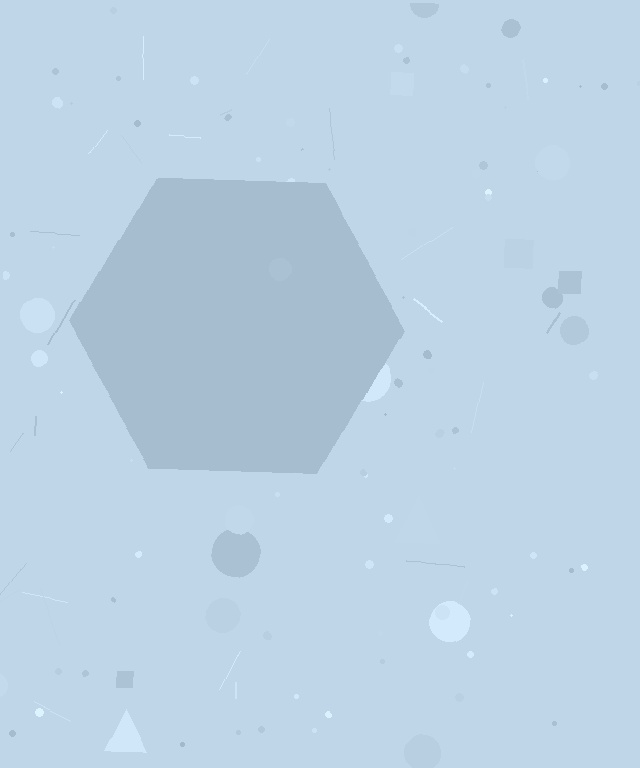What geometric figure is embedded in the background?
A hexagon is embedded in the background.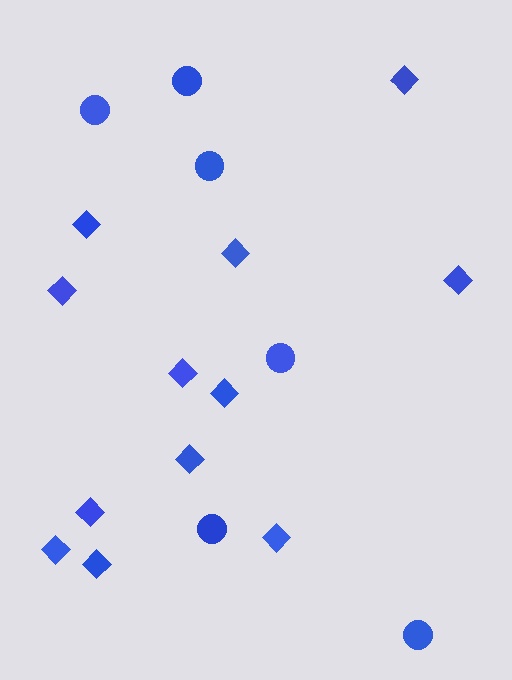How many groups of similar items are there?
There are 2 groups: one group of circles (6) and one group of diamonds (12).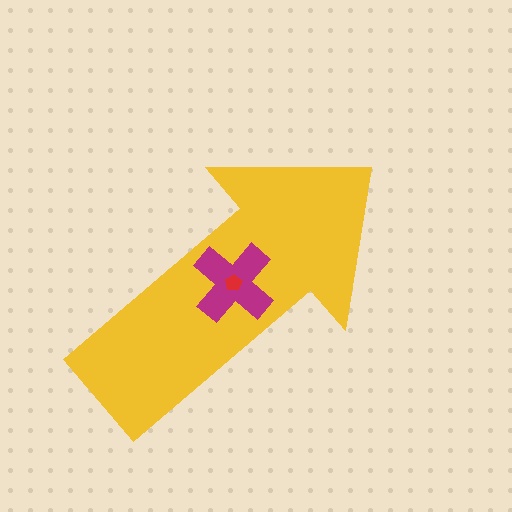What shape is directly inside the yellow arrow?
The magenta cross.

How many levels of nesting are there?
3.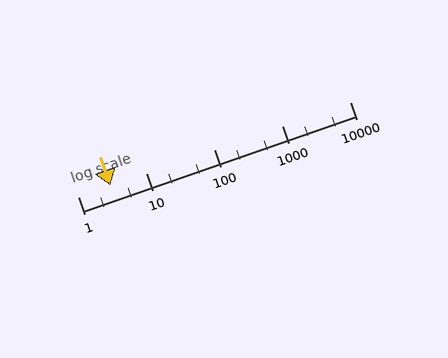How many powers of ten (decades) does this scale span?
The scale spans 4 decades, from 1 to 10000.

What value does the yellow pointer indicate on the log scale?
The pointer indicates approximately 3.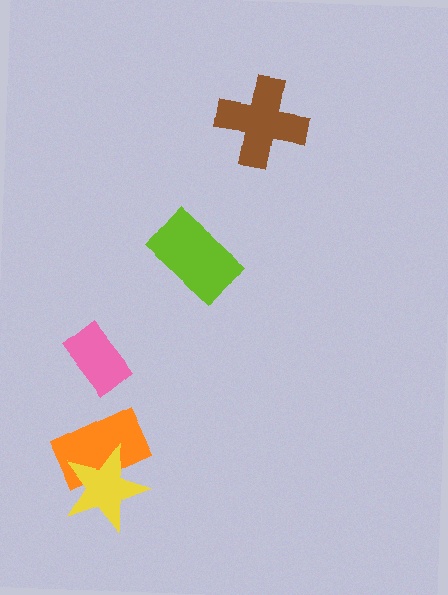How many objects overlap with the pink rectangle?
0 objects overlap with the pink rectangle.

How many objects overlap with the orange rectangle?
1 object overlaps with the orange rectangle.